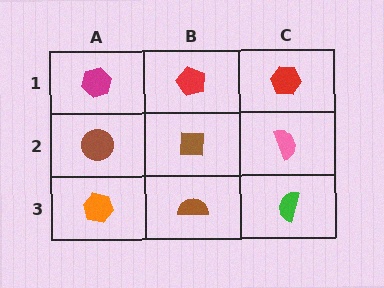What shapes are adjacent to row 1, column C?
A pink semicircle (row 2, column C), a red pentagon (row 1, column B).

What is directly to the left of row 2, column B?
A brown circle.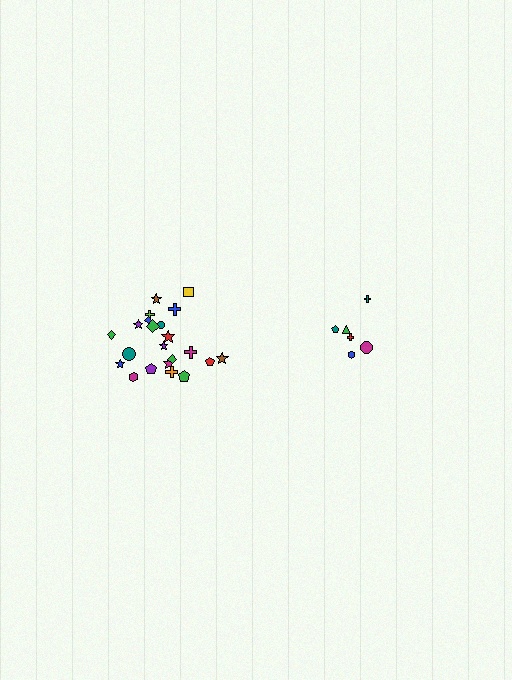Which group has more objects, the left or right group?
The left group.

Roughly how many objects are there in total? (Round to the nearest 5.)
Roughly 30 objects in total.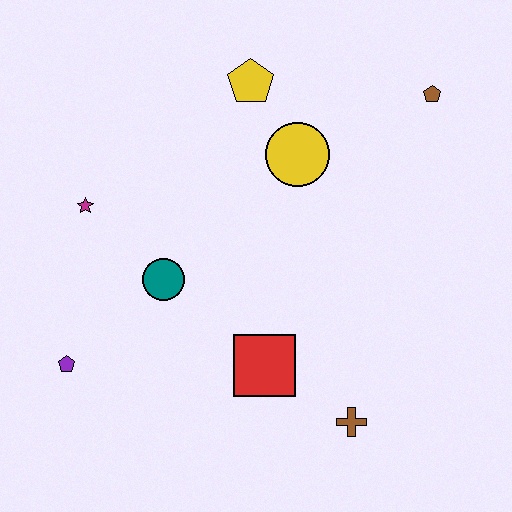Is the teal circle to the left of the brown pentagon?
Yes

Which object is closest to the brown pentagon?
The yellow circle is closest to the brown pentagon.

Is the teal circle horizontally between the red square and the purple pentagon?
Yes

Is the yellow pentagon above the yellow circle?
Yes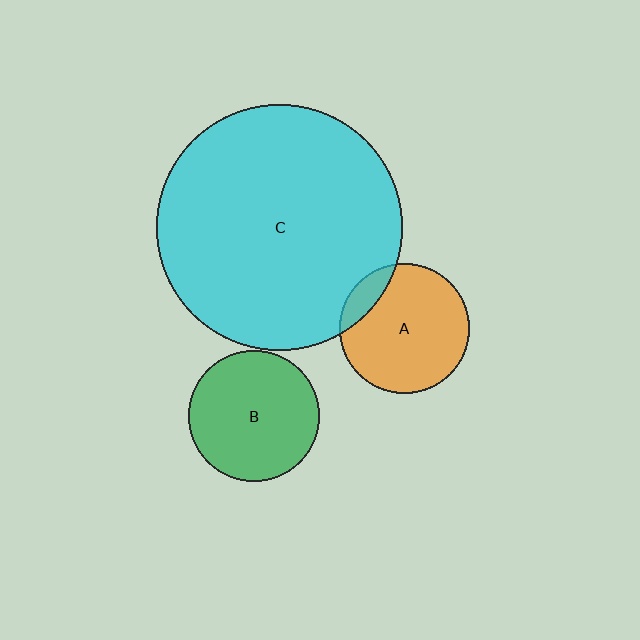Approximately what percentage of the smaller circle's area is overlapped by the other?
Approximately 15%.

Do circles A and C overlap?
Yes.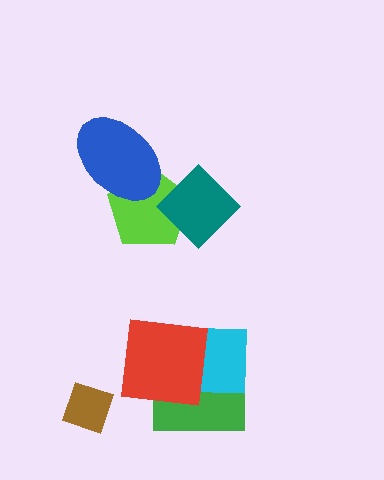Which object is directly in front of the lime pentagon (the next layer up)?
The teal diamond is directly in front of the lime pentagon.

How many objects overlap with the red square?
2 objects overlap with the red square.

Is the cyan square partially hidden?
Yes, it is partially covered by another shape.